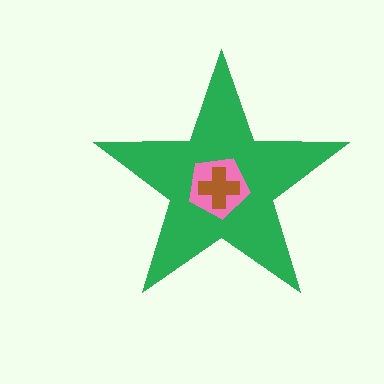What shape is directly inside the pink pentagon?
The brown cross.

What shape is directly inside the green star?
The pink pentagon.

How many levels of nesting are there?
3.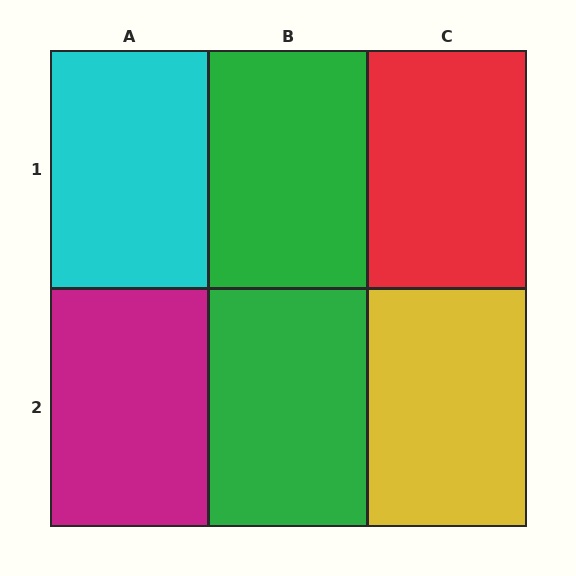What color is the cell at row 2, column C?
Yellow.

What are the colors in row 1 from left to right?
Cyan, green, red.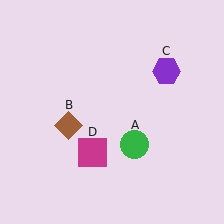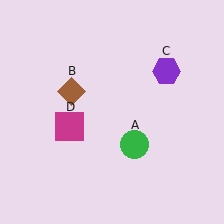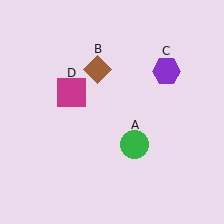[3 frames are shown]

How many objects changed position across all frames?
2 objects changed position: brown diamond (object B), magenta square (object D).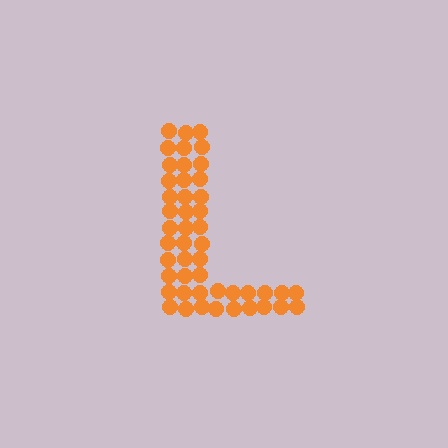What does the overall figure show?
The overall figure shows the letter L.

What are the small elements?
The small elements are circles.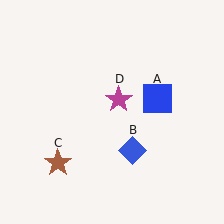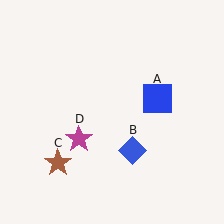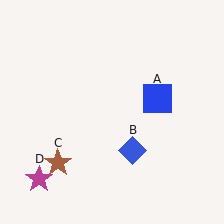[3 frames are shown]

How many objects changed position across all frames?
1 object changed position: magenta star (object D).